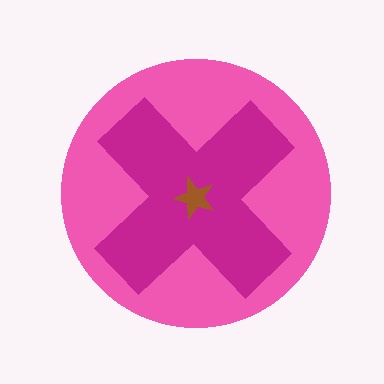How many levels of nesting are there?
3.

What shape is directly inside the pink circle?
The magenta cross.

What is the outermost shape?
The pink circle.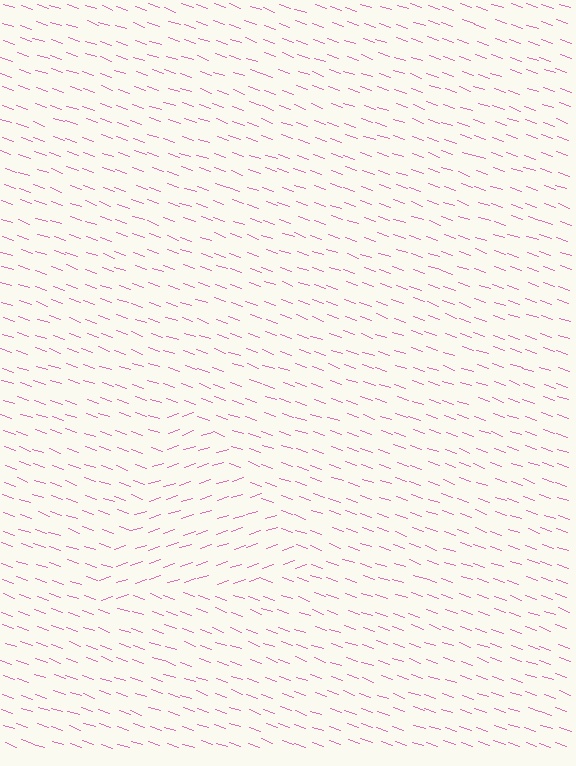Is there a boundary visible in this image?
Yes, there is a texture boundary formed by a change in line orientation.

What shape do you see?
I see a triangle.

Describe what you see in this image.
The image is filled with small pink line segments. A triangle region in the image has lines oriented differently from the surrounding lines, creating a visible texture boundary.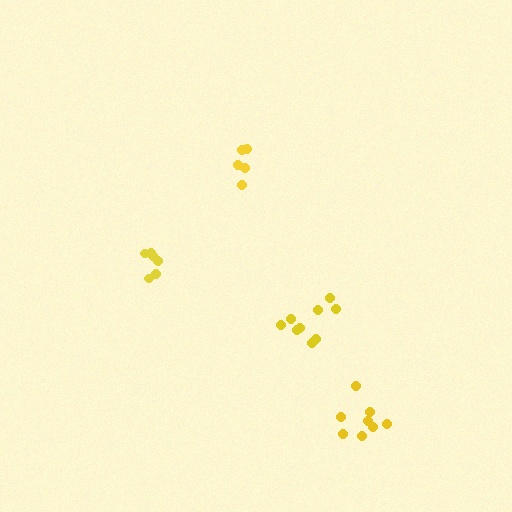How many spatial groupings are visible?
There are 4 spatial groupings.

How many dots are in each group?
Group 1: 5 dots, Group 2: 6 dots, Group 3: 8 dots, Group 4: 9 dots (28 total).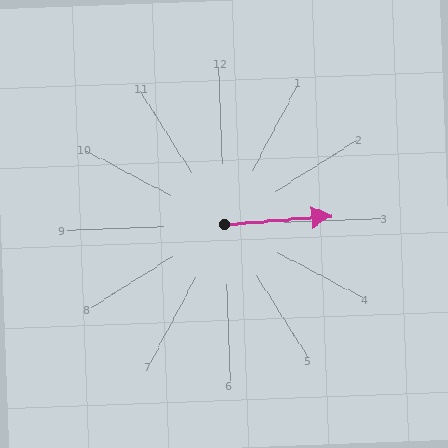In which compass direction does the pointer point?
East.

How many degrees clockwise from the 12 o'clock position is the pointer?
Approximately 88 degrees.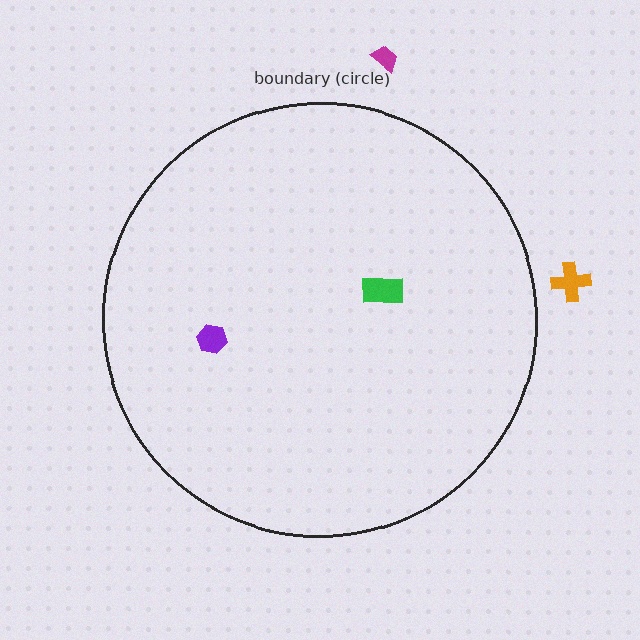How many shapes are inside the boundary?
2 inside, 2 outside.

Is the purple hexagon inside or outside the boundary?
Inside.